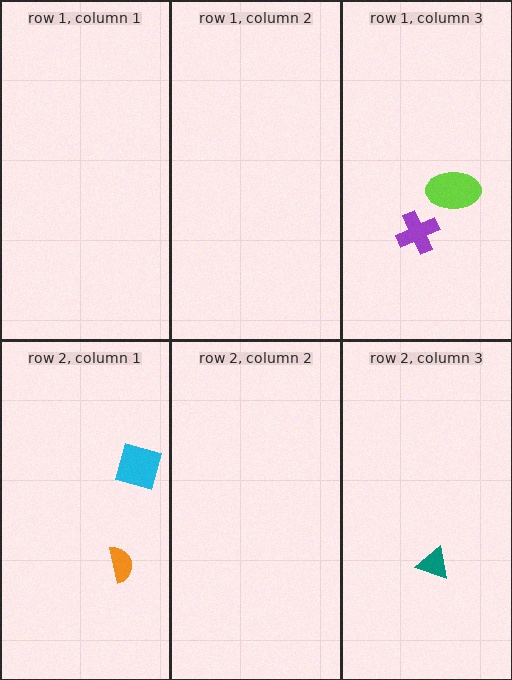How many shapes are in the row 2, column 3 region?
1.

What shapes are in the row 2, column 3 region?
The teal triangle.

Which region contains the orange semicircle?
The row 2, column 1 region.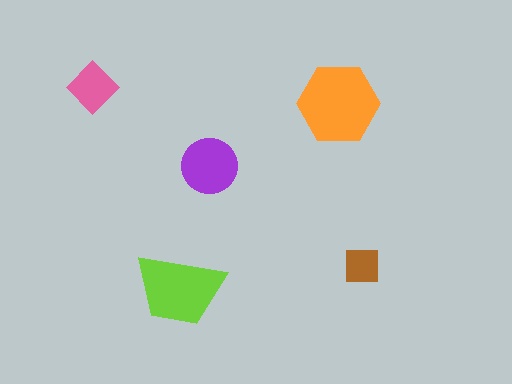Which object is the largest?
The orange hexagon.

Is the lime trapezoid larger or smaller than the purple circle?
Larger.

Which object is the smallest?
The brown square.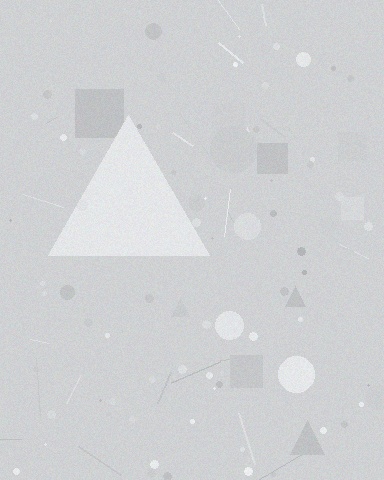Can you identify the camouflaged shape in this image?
The camouflaged shape is a triangle.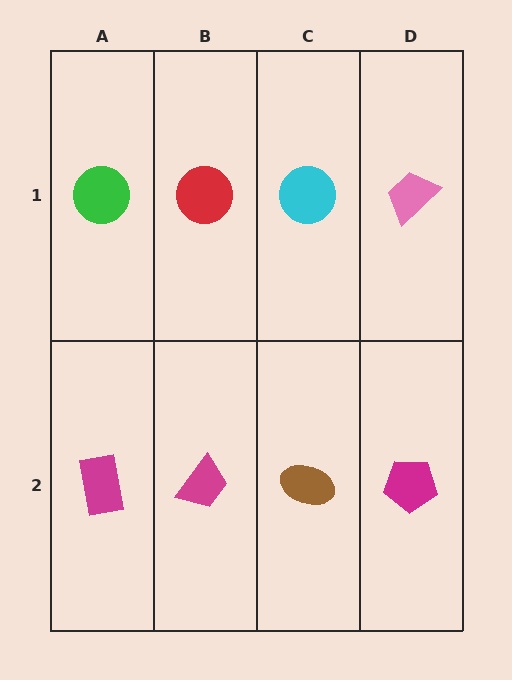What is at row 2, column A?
A magenta rectangle.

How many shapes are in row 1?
4 shapes.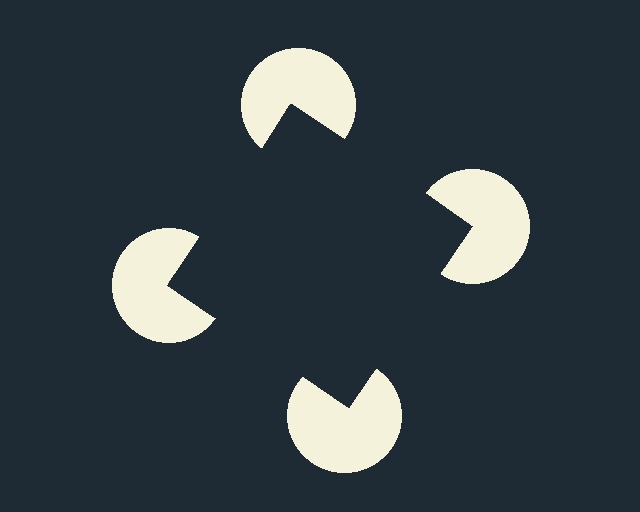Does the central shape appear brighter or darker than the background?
It typically appears slightly darker than the background, even though no actual brightness change is drawn.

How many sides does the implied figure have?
4 sides.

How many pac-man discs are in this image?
There are 4 — one at each vertex of the illusory square.